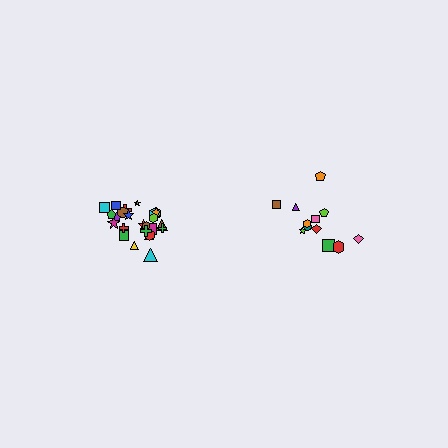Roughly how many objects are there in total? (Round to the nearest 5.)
Roughly 35 objects in total.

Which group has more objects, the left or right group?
The left group.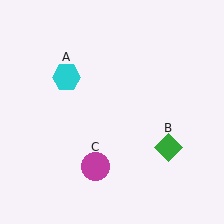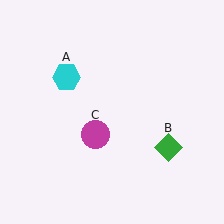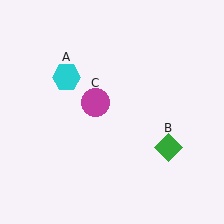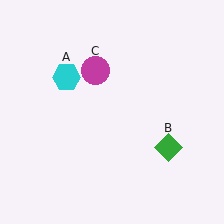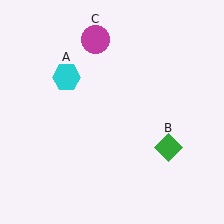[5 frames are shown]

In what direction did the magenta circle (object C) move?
The magenta circle (object C) moved up.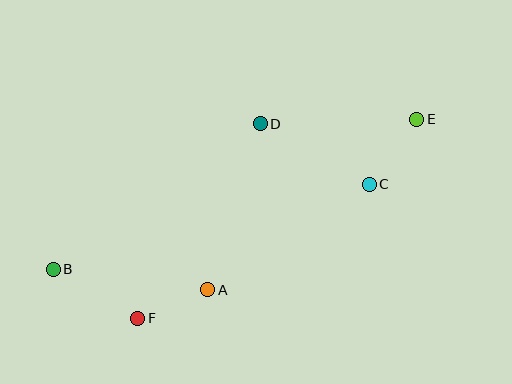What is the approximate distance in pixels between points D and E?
The distance between D and E is approximately 156 pixels.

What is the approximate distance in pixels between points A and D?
The distance between A and D is approximately 174 pixels.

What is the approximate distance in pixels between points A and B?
The distance between A and B is approximately 156 pixels.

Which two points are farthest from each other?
Points B and E are farthest from each other.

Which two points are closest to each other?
Points A and F are closest to each other.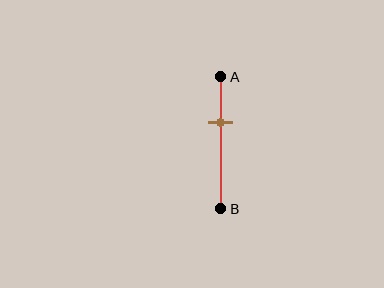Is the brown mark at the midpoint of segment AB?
No, the mark is at about 35% from A, not at the 50% midpoint.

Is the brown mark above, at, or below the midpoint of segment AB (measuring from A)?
The brown mark is above the midpoint of segment AB.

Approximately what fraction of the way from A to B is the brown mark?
The brown mark is approximately 35% of the way from A to B.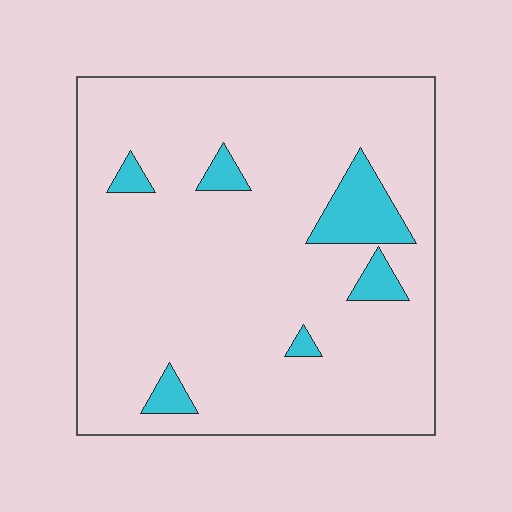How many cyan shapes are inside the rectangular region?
6.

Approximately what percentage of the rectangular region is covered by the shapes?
Approximately 10%.